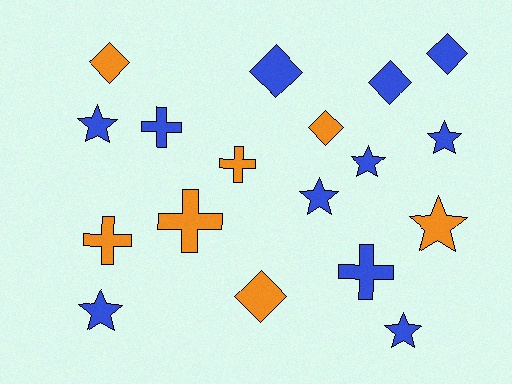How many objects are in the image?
There are 18 objects.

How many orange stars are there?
There is 1 orange star.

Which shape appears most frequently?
Star, with 7 objects.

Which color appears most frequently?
Blue, with 11 objects.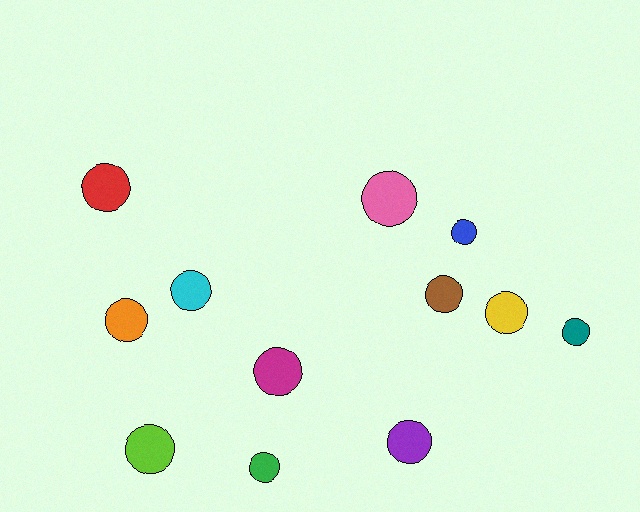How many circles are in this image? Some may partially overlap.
There are 12 circles.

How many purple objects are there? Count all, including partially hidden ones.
There is 1 purple object.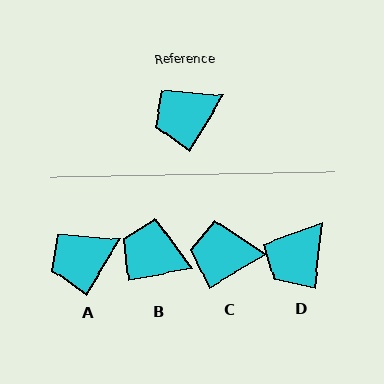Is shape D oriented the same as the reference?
No, it is off by about 25 degrees.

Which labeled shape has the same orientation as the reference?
A.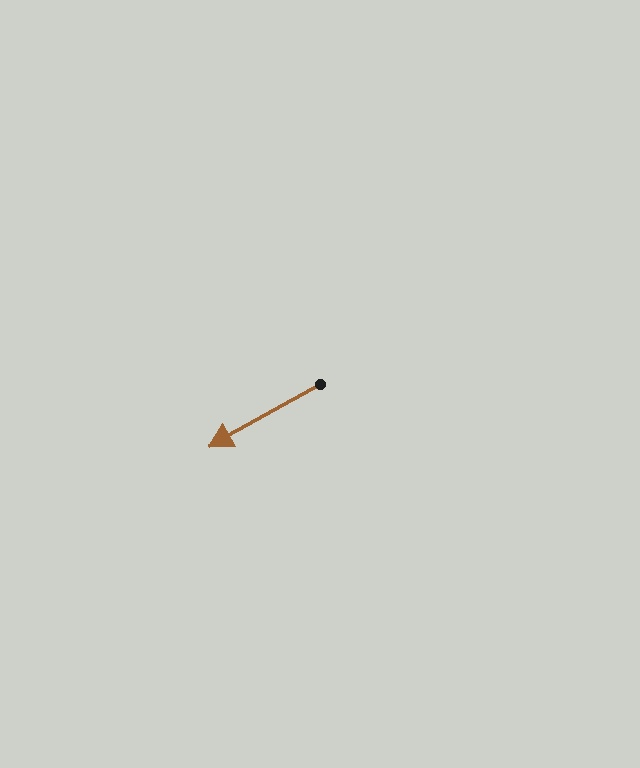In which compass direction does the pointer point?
Southwest.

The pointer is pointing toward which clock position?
Roughly 8 o'clock.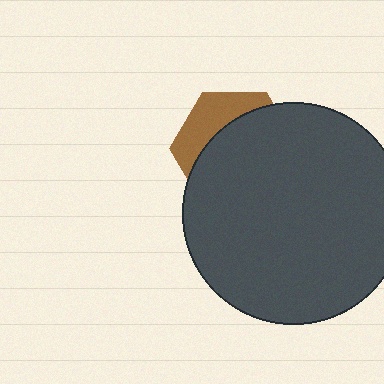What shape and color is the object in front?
The object in front is a dark gray circle.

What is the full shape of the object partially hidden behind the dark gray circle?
The partially hidden object is a brown hexagon.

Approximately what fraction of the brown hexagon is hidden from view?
Roughly 69% of the brown hexagon is hidden behind the dark gray circle.